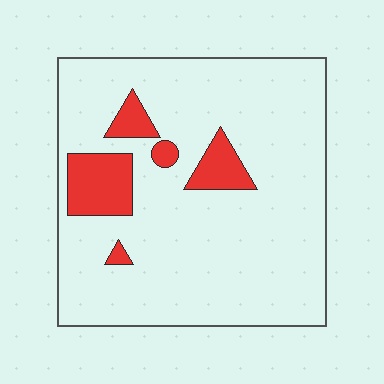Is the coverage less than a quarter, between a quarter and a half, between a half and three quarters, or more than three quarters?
Less than a quarter.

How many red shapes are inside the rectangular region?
5.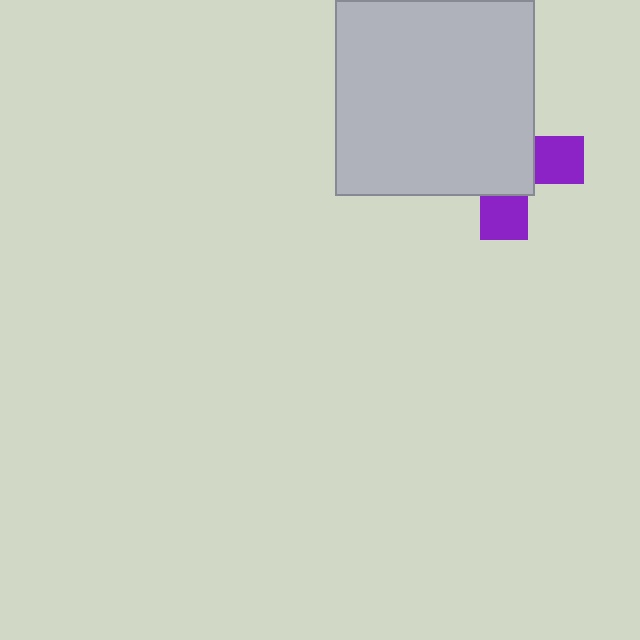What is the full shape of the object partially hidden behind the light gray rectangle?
The partially hidden object is a purple cross.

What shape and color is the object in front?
The object in front is a light gray rectangle.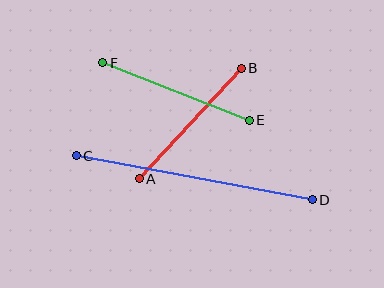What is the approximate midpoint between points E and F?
The midpoint is at approximately (176, 91) pixels.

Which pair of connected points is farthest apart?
Points C and D are farthest apart.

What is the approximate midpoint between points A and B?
The midpoint is at approximately (190, 123) pixels.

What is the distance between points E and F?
The distance is approximately 158 pixels.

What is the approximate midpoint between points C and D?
The midpoint is at approximately (194, 178) pixels.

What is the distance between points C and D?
The distance is approximately 240 pixels.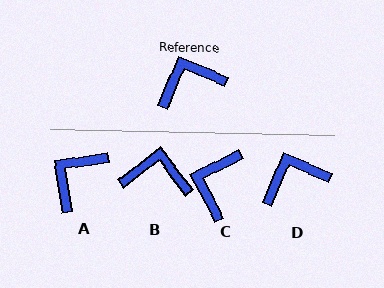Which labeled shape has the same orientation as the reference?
D.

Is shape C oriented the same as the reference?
No, it is off by about 49 degrees.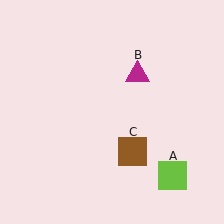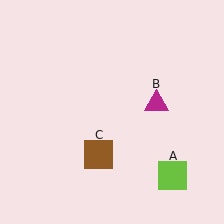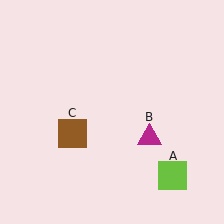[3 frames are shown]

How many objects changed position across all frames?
2 objects changed position: magenta triangle (object B), brown square (object C).